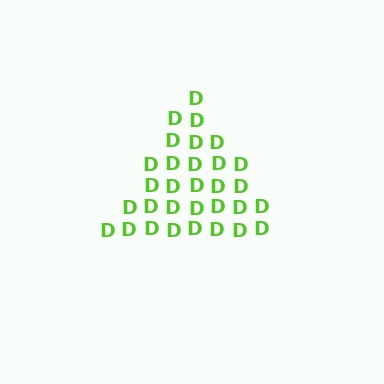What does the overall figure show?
The overall figure shows a triangle.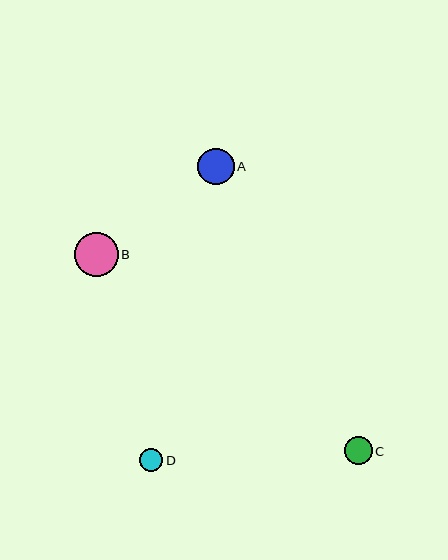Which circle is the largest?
Circle B is the largest with a size of approximately 44 pixels.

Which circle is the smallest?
Circle D is the smallest with a size of approximately 23 pixels.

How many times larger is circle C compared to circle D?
Circle C is approximately 1.2 times the size of circle D.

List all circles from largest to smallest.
From largest to smallest: B, A, C, D.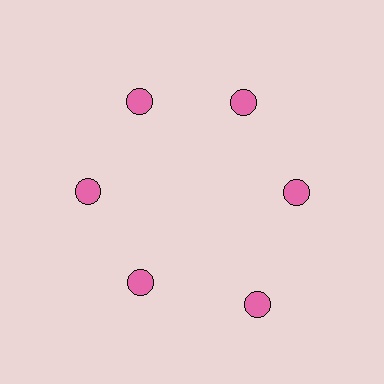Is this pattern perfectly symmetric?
No. The 6 pink circles are arranged in a ring, but one element near the 5 o'clock position is pushed outward from the center, breaking the 6-fold rotational symmetry.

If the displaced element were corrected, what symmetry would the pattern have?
It would have 6-fold rotational symmetry — the pattern would map onto itself every 60 degrees.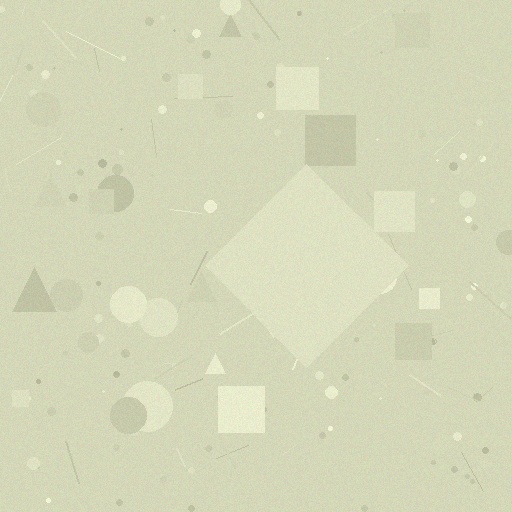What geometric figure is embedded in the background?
A diamond is embedded in the background.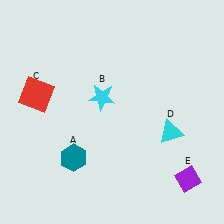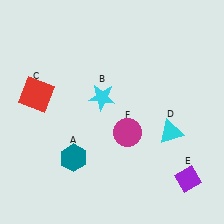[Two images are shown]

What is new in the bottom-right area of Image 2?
A magenta circle (F) was added in the bottom-right area of Image 2.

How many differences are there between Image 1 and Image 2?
There is 1 difference between the two images.